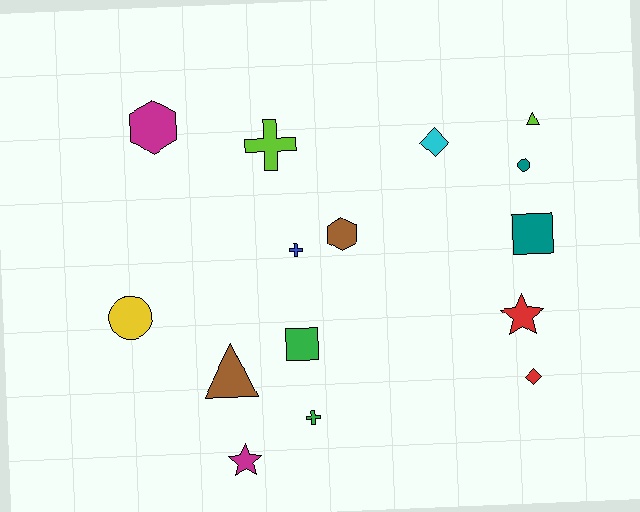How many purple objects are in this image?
There are no purple objects.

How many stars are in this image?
There are 2 stars.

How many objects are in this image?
There are 15 objects.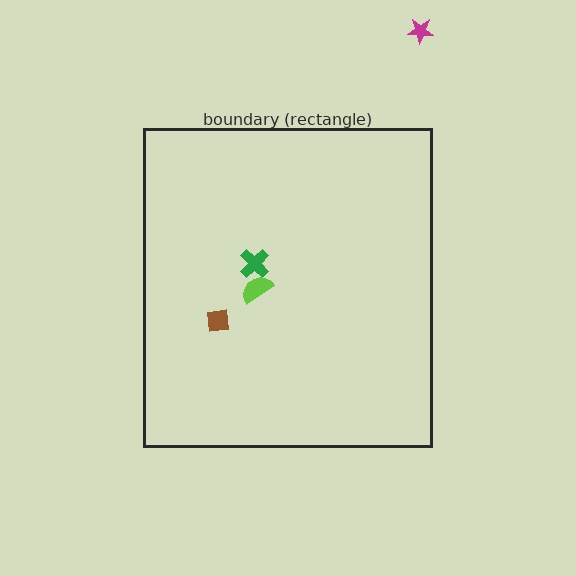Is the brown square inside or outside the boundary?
Inside.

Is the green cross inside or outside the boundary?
Inside.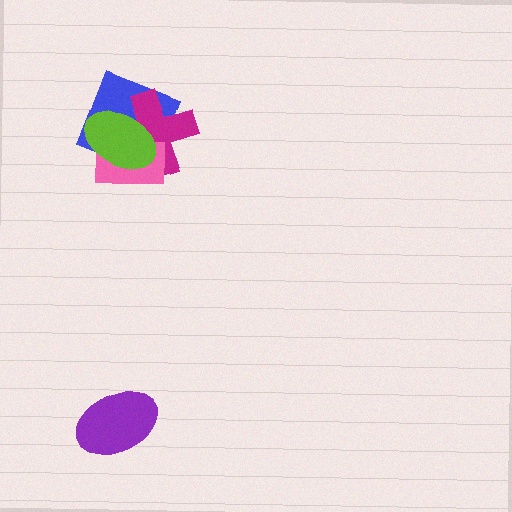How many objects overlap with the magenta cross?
3 objects overlap with the magenta cross.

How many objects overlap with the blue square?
3 objects overlap with the blue square.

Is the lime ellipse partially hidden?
No, no other shape covers it.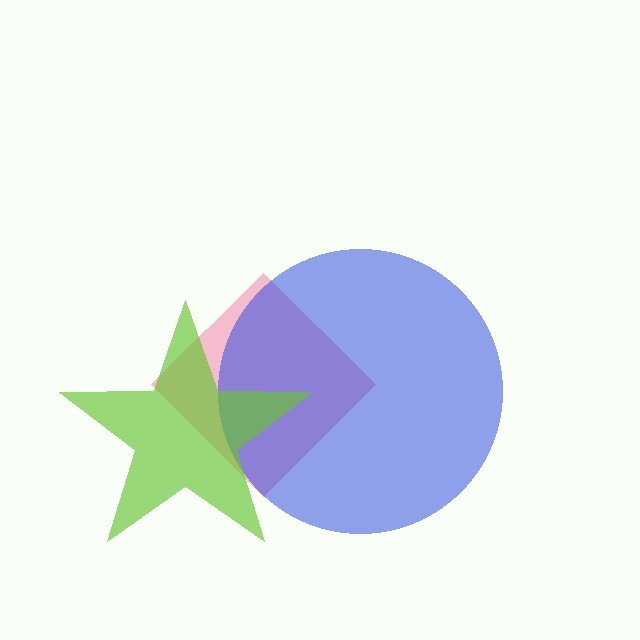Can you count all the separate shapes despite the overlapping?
Yes, there are 3 separate shapes.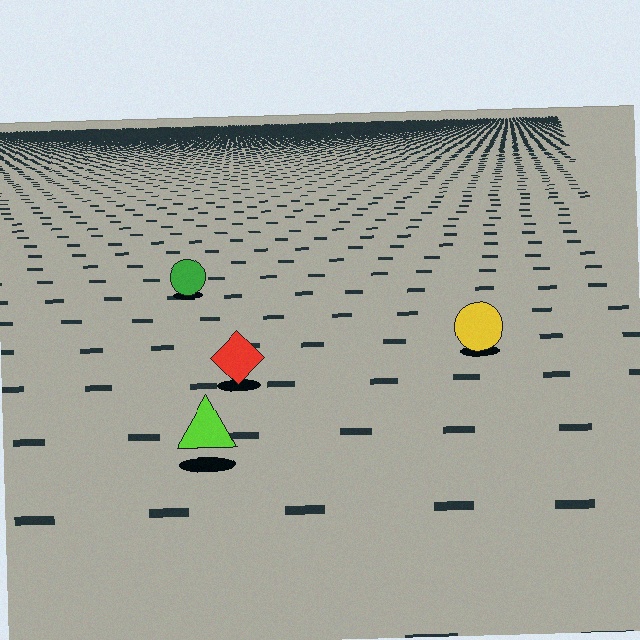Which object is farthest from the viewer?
The green circle is farthest from the viewer. It appears smaller and the ground texture around it is denser.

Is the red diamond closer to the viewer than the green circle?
Yes. The red diamond is closer — you can tell from the texture gradient: the ground texture is coarser near it.